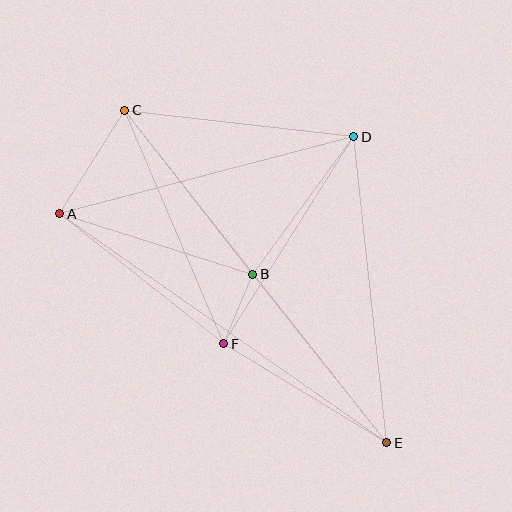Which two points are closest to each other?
Points B and F are closest to each other.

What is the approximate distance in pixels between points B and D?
The distance between B and D is approximately 170 pixels.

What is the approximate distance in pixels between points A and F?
The distance between A and F is approximately 209 pixels.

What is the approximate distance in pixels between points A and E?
The distance between A and E is approximately 399 pixels.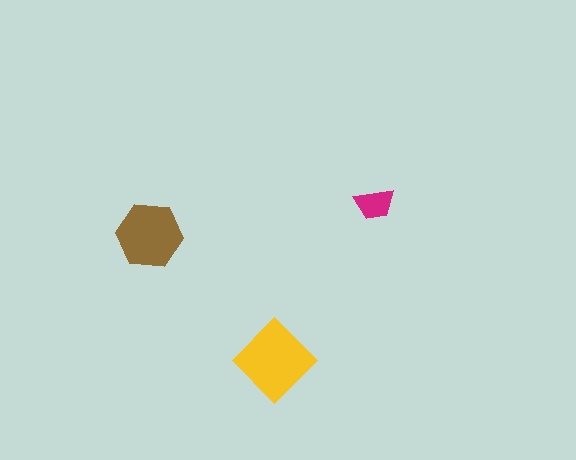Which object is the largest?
The yellow diamond.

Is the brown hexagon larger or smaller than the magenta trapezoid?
Larger.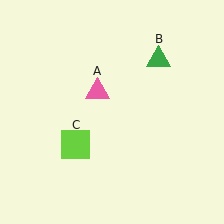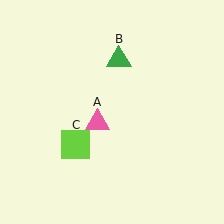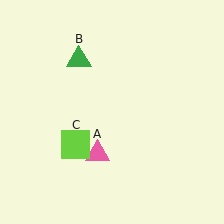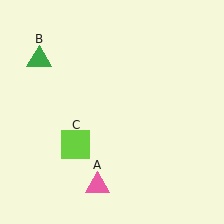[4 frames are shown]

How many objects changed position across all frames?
2 objects changed position: pink triangle (object A), green triangle (object B).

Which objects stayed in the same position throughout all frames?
Lime square (object C) remained stationary.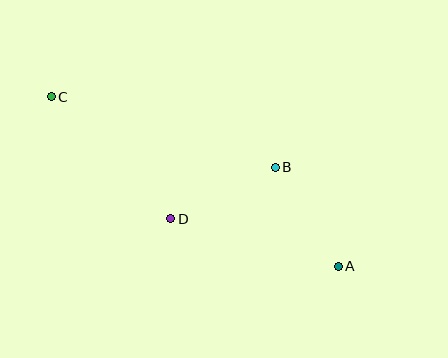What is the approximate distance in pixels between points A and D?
The distance between A and D is approximately 174 pixels.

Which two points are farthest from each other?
Points A and C are farthest from each other.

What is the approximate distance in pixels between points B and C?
The distance between B and C is approximately 235 pixels.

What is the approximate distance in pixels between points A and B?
The distance between A and B is approximately 118 pixels.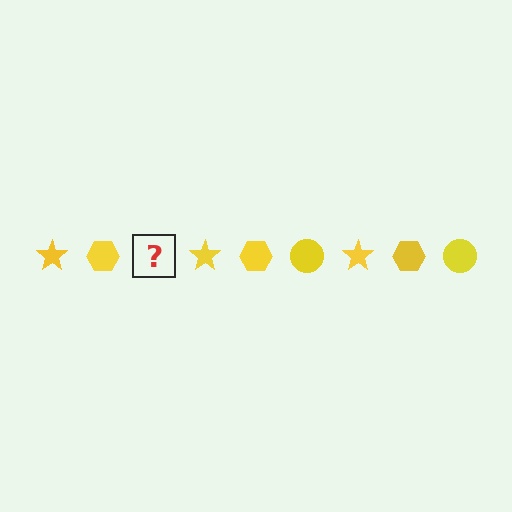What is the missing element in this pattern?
The missing element is a yellow circle.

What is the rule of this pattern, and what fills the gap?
The rule is that the pattern cycles through star, hexagon, circle shapes in yellow. The gap should be filled with a yellow circle.